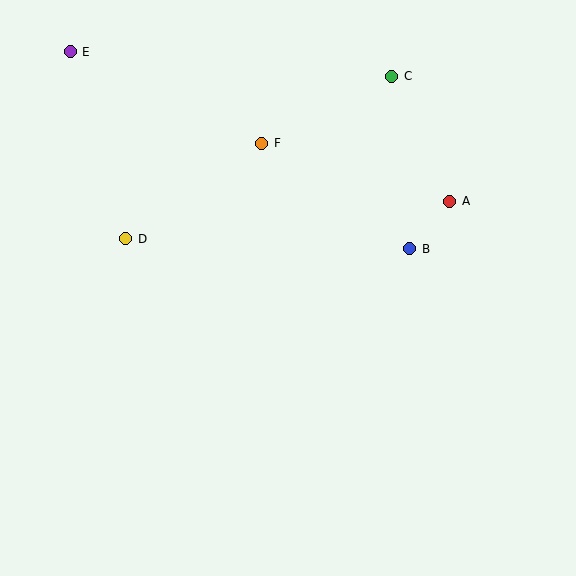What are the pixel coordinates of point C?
Point C is at (392, 76).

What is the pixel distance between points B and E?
The distance between B and E is 393 pixels.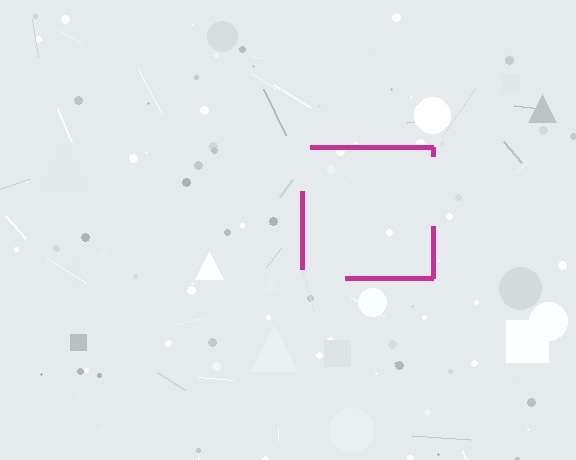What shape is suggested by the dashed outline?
The dashed outline suggests a square.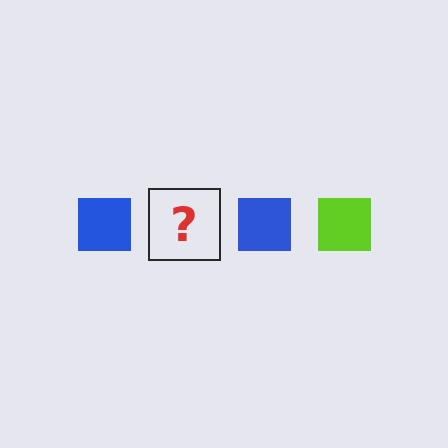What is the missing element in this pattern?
The missing element is a lime square.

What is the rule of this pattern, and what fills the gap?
The rule is that the pattern cycles through blue, lime squares. The gap should be filled with a lime square.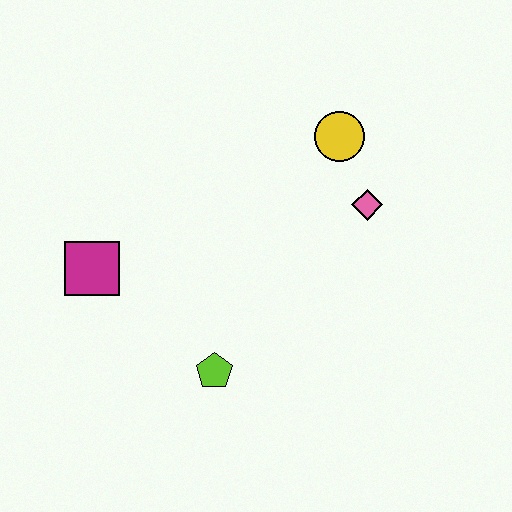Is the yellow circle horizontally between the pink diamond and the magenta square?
Yes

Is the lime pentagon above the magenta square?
No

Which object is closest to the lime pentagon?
The magenta square is closest to the lime pentagon.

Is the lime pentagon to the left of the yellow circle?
Yes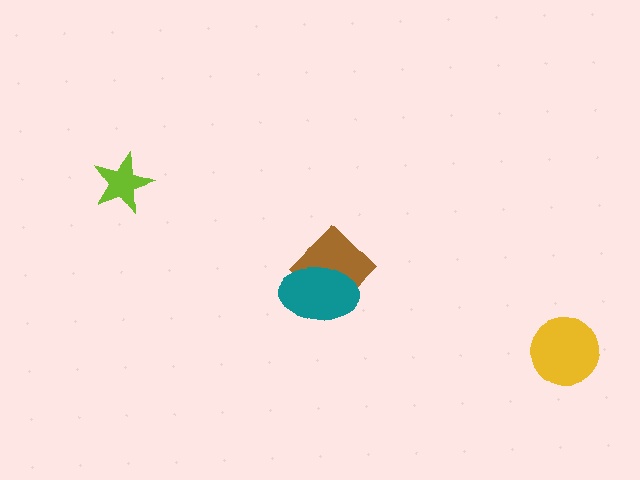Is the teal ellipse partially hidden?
No, no other shape covers it.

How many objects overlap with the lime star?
0 objects overlap with the lime star.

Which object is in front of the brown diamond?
The teal ellipse is in front of the brown diamond.